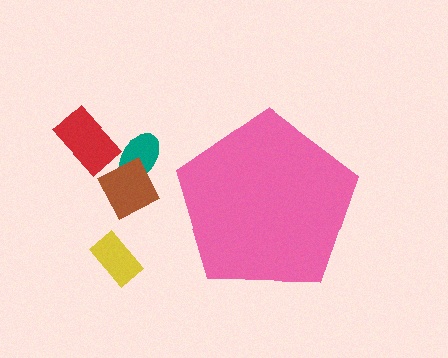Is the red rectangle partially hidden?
No, the red rectangle is fully visible.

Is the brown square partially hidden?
No, the brown square is fully visible.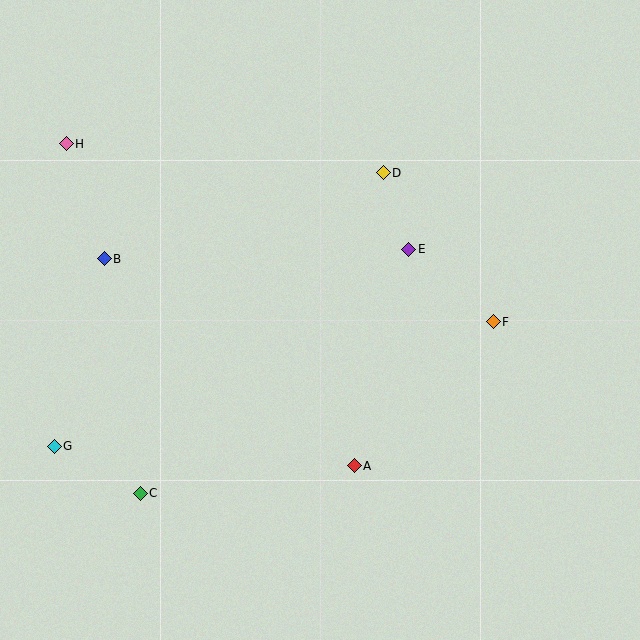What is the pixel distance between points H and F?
The distance between H and F is 463 pixels.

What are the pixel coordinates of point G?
Point G is at (54, 446).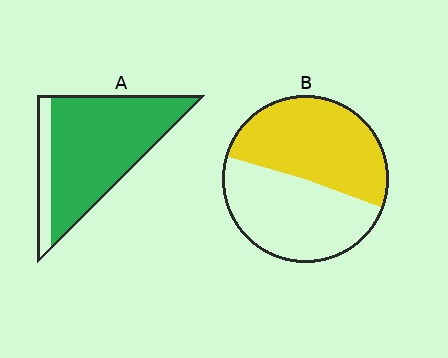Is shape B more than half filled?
Roughly half.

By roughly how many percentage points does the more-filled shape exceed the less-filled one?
By roughly 35 percentage points (A over B).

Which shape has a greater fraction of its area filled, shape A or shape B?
Shape A.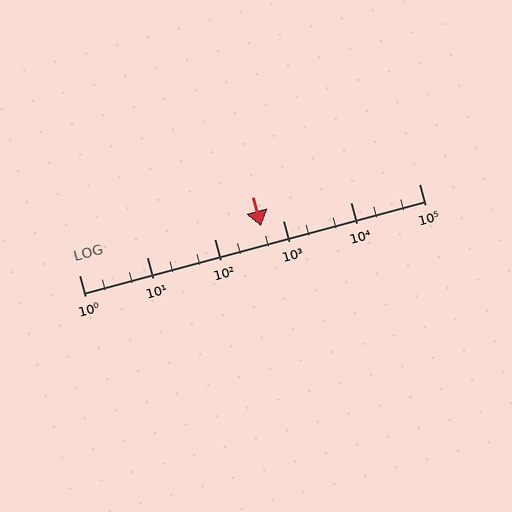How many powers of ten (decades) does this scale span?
The scale spans 5 decades, from 1 to 100000.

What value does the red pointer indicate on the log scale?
The pointer indicates approximately 470.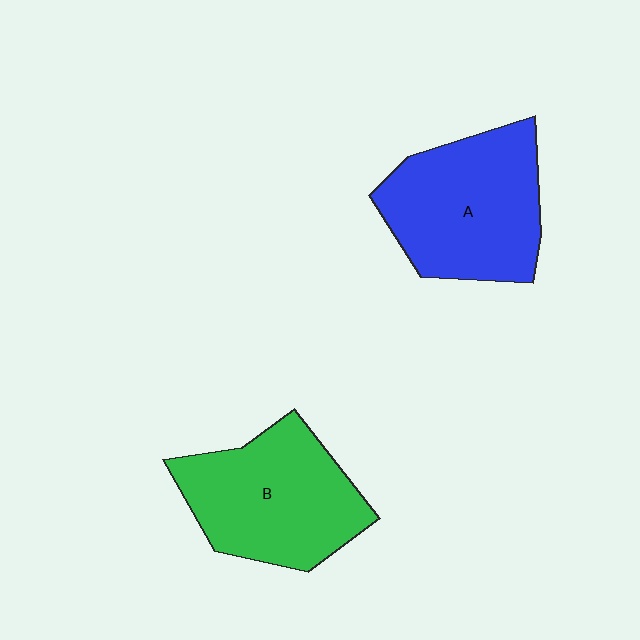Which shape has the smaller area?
Shape B (green).